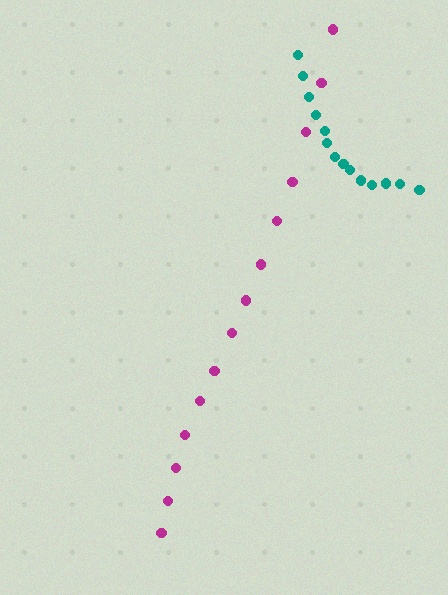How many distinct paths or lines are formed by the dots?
There are 2 distinct paths.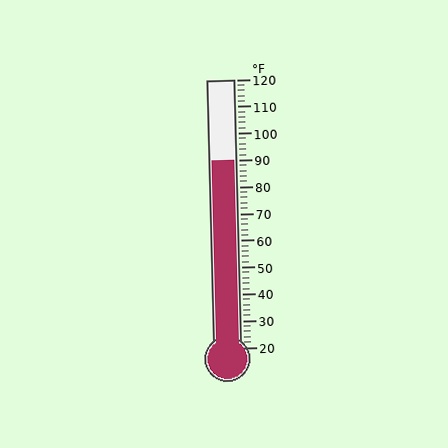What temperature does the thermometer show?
The thermometer shows approximately 90°F.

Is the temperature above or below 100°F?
The temperature is below 100°F.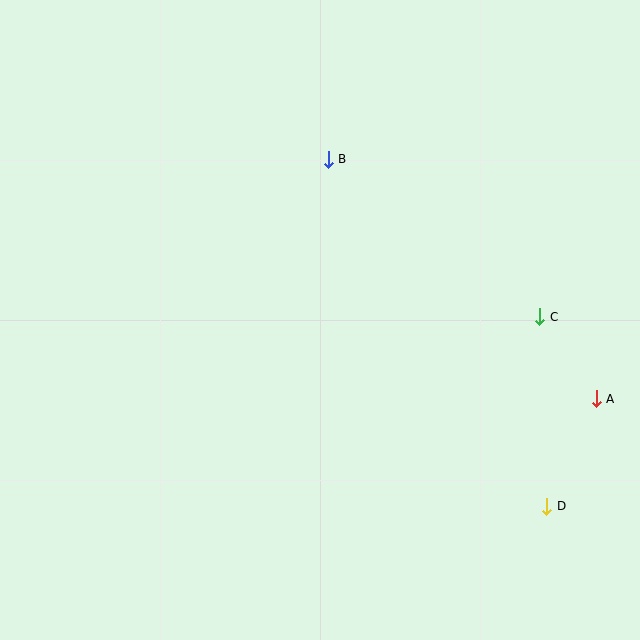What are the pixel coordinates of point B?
Point B is at (328, 159).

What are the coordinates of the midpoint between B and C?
The midpoint between B and C is at (434, 238).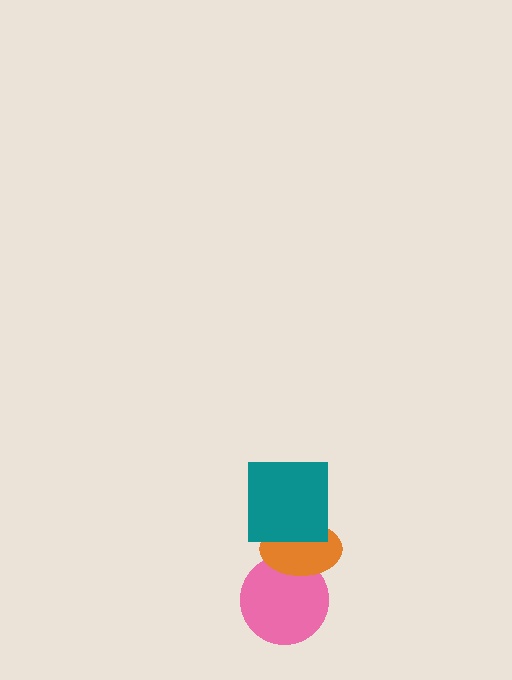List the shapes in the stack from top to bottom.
From top to bottom: the teal square, the orange ellipse, the pink circle.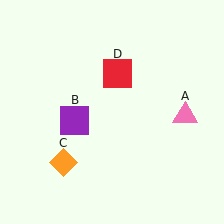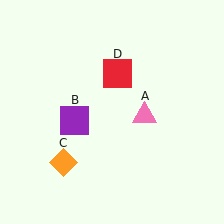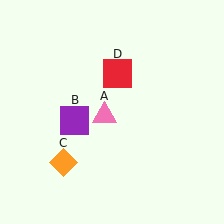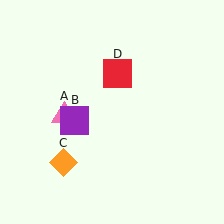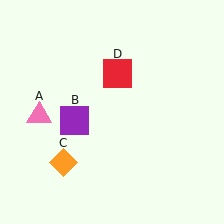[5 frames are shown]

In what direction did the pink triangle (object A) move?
The pink triangle (object A) moved left.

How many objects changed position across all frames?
1 object changed position: pink triangle (object A).